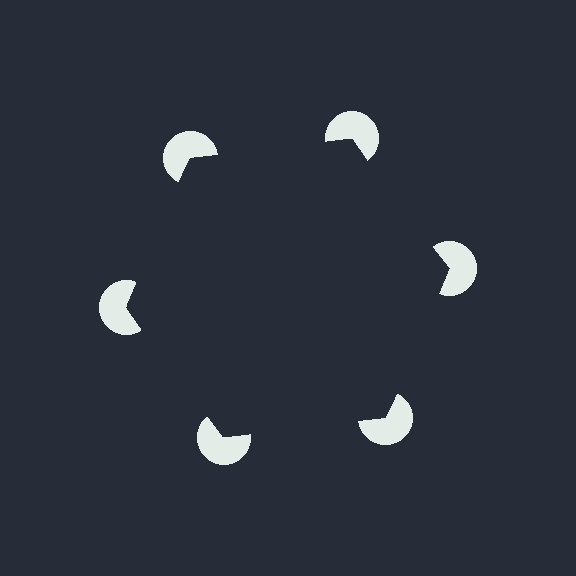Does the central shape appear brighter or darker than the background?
It typically appears slightly darker than the background, even though no actual brightness change is drawn.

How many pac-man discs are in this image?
There are 6 — one at each vertex of the illusory hexagon.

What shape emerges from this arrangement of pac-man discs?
An illusory hexagon — its edges are inferred from the aligned wedge cuts in the pac-man discs, not physically drawn.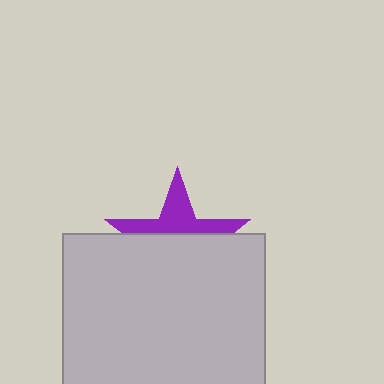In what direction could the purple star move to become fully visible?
The purple star could move up. That would shift it out from behind the light gray square entirely.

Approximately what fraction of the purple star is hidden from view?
Roughly 60% of the purple star is hidden behind the light gray square.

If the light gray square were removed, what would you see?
You would see the complete purple star.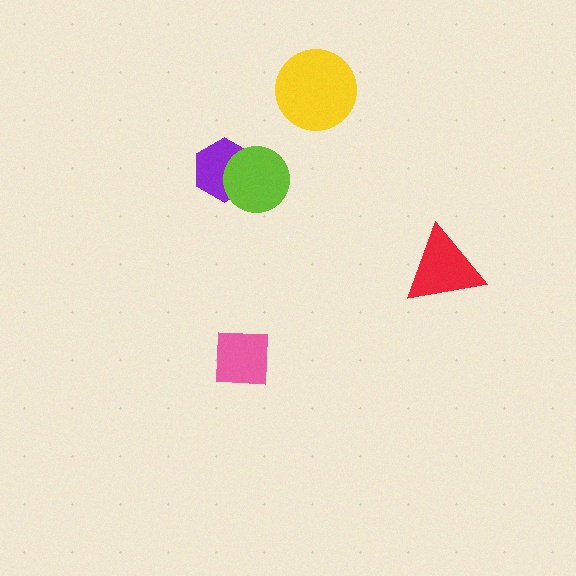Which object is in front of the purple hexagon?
The lime circle is in front of the purple hexagon.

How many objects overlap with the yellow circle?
0 objects overlap with the yellow circle.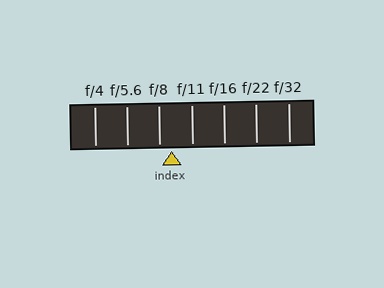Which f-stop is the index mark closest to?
The index mark is closest to f/8.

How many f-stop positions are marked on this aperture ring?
There are 7 f-stop positions marked.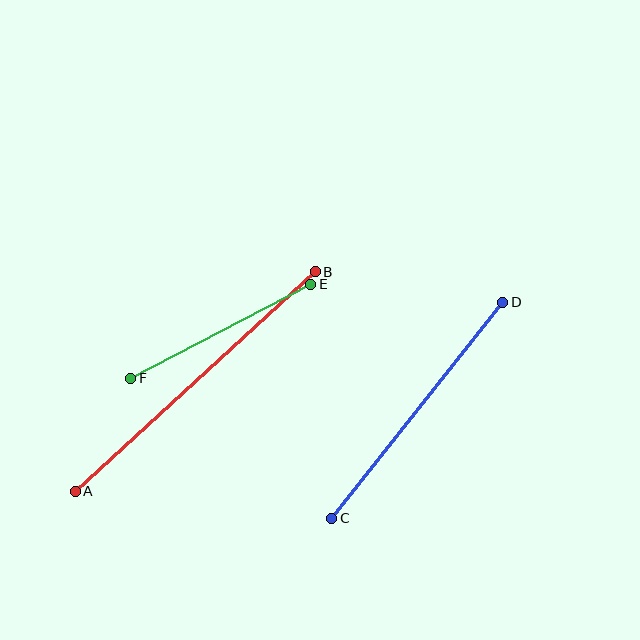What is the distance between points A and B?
The distance is approximately 325 pixels.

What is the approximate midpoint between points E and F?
The midpoint is at approximately (221, 331) pixels.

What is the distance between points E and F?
The distance is approximately 203 pixels.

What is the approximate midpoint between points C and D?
The midpoint is at approximately (417, 410) pixels.